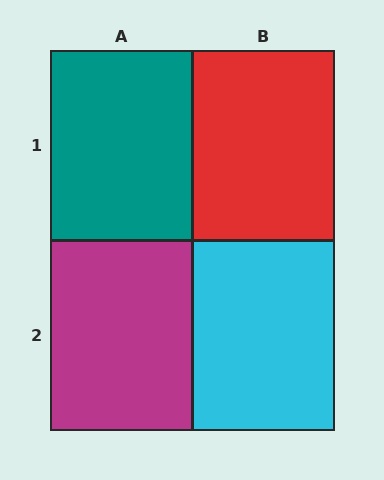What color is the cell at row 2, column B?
Cyan.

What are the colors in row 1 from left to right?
Teal, red.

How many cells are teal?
1 cell is teal.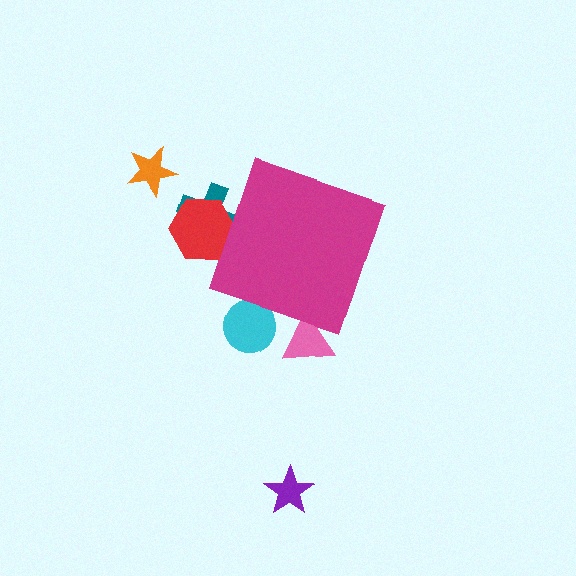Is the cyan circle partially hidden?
Yes, the cyan circle is partially hidden behind the magenta diamond.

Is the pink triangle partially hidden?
Yes, the pink triangle is partially hidden behind the magenta diamond.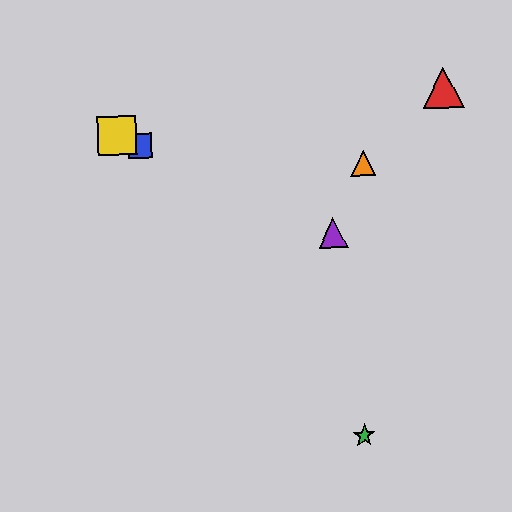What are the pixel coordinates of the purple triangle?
The purple triangle is at (333, 233).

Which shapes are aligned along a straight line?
The blue square, the yellow square, the purple triangle are aligned along a straight line.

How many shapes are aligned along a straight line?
3 shapes (the blue square, the yellow square, the purple triangle) are aligned along a straight line.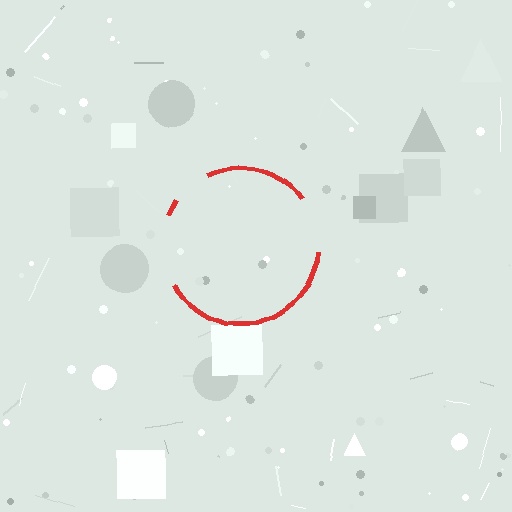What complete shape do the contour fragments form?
The contour fragments form a circle.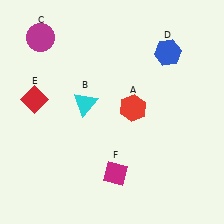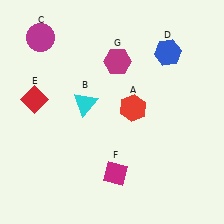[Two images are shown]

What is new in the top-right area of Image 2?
A magenta hexagon (G) was added in the top-right area of Image 2.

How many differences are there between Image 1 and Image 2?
There is 1 difference between the two images.